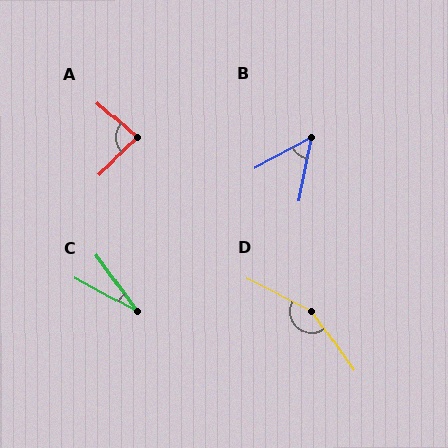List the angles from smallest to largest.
C (26°), B (50°), A (85°), D (152°).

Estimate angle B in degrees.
Approximately 50 degrees.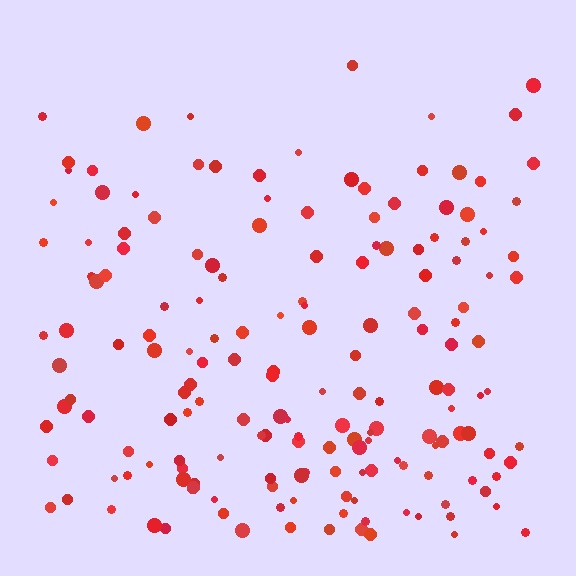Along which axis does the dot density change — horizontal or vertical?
Vertical.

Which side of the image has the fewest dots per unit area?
The top.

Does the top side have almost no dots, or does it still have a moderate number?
Still a moderate number, just noticeably fewer than the bottom.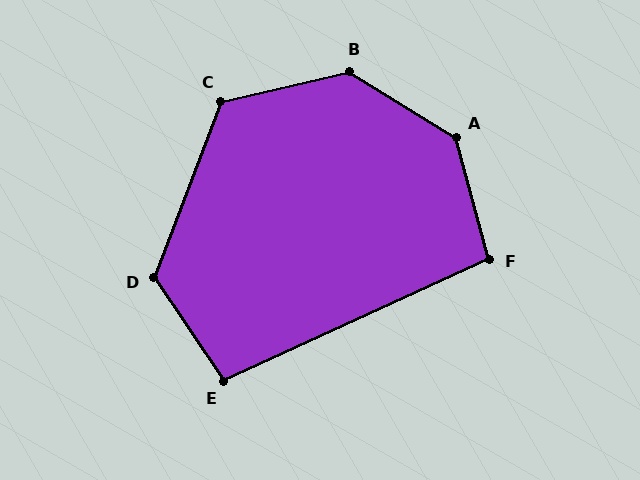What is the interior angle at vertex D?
Approximately 125 degrees (obtuse).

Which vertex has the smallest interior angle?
F, at approximately 99 degrees.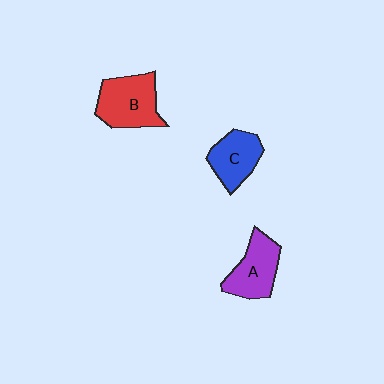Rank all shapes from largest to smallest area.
From largest to smallest: B (red), A (purple), C (blue).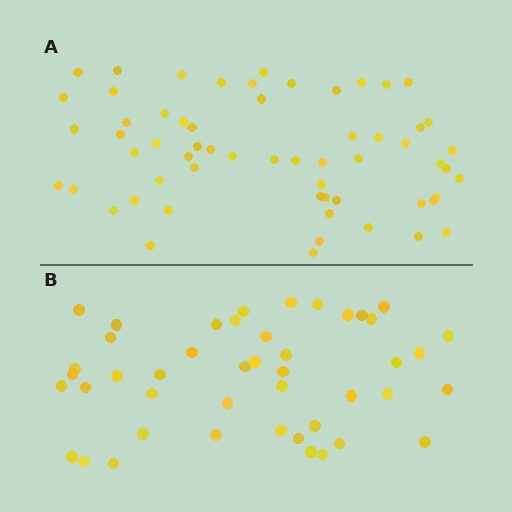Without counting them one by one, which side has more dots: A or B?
Region A (the top region) has more dots.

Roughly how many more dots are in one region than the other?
Region A has approximately 15 more dots than region B.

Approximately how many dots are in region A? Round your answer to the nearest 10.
About 60 dots.